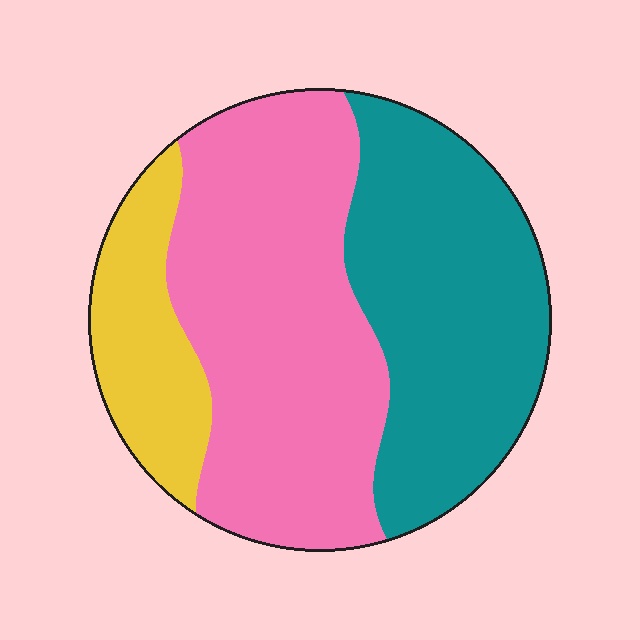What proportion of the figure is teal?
Teal takes up about three eighths (3/8) of the figure.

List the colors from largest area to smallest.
From largest to smallest: pink, teal, yellow.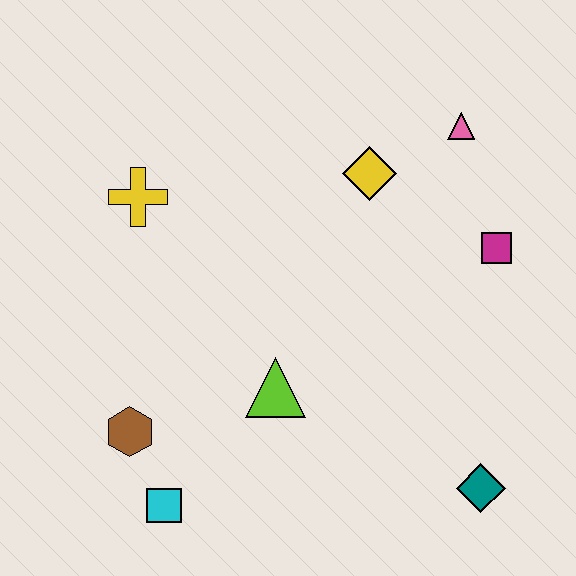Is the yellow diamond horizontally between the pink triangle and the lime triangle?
Yes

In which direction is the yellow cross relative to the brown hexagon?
The yellow cross is above the brown hexagon.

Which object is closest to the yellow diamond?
The pink triangle is closest to the yellow diamond.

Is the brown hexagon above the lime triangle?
No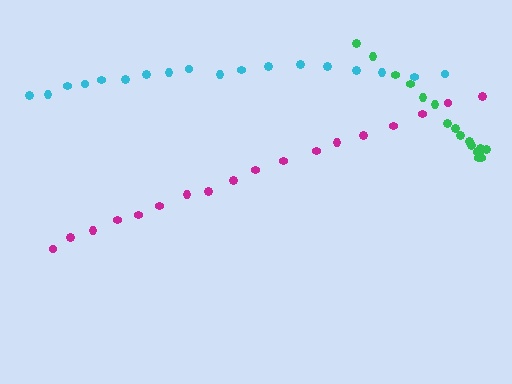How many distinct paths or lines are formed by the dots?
There are 3 distinct paths.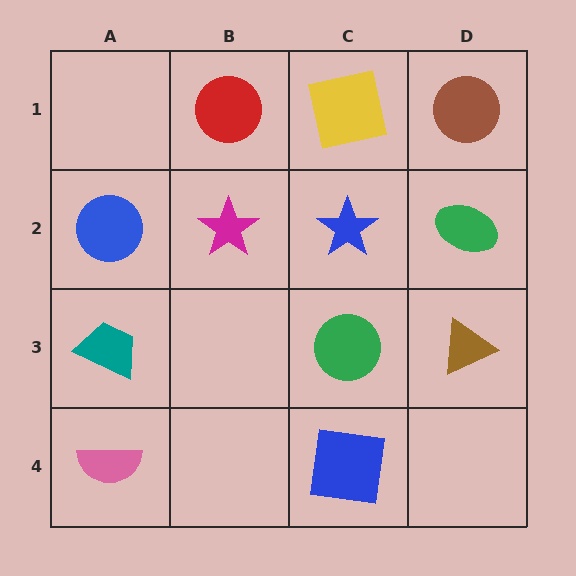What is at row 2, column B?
A magenta star.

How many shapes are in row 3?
3 shapes.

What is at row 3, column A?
A teal trapezoid.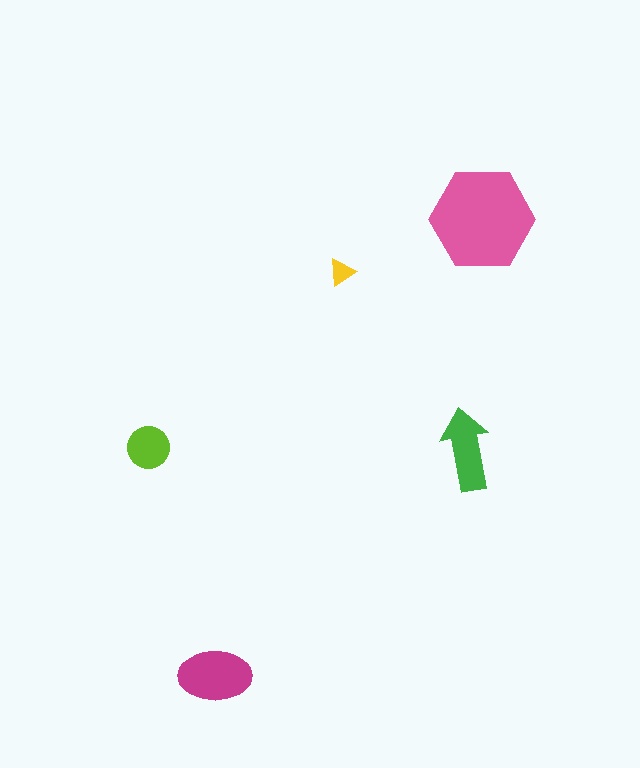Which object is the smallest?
The yellow triangle.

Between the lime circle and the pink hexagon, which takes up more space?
The pink hexagon.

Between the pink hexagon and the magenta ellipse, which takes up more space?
The pink hexagon.